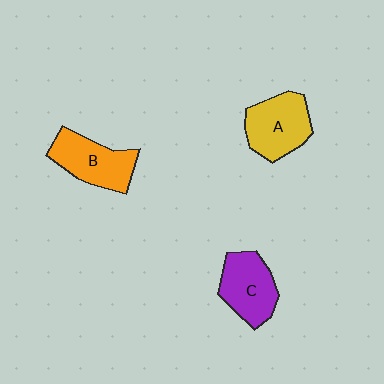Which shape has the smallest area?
Shape C (purple).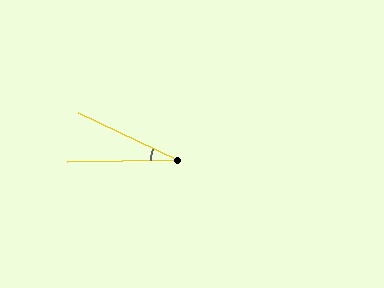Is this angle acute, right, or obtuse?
It is acute.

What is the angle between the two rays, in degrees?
Approximately 27 degrees.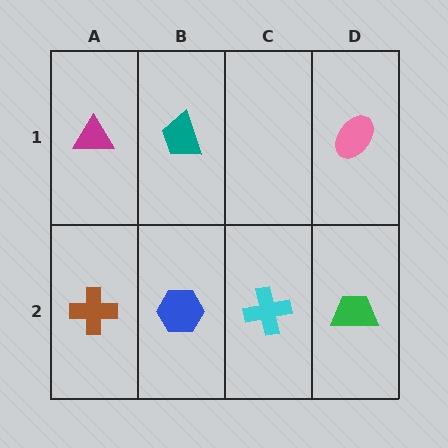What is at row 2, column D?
A green trapezoid.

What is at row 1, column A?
A magenta triangle.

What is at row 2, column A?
A brown cross.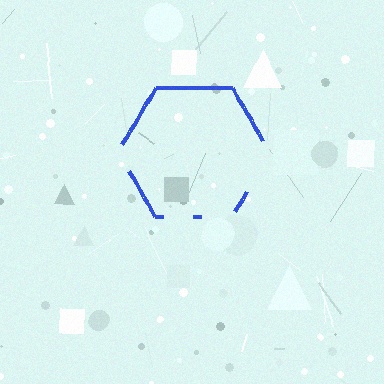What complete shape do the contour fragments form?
The contour fragments form a hexagon.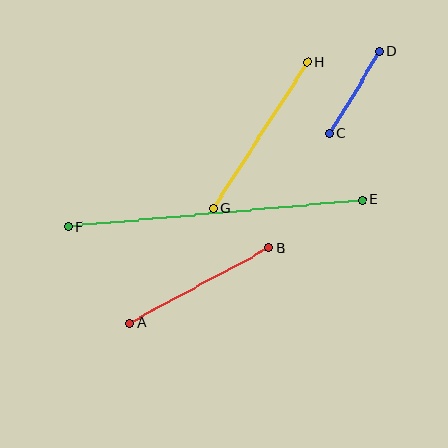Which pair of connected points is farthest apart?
Points E and F are farthest apart.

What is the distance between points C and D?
The distance is approximately 96 pixels.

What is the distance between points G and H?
The distance is approximately 174 pixels.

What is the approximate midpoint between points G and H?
The midpoint is at approximately (260, 135) pixels.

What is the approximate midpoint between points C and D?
The midpoint is at approximately (354, 92) pixels.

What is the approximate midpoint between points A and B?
The midpoint is at approximately (199, 286) pixels.